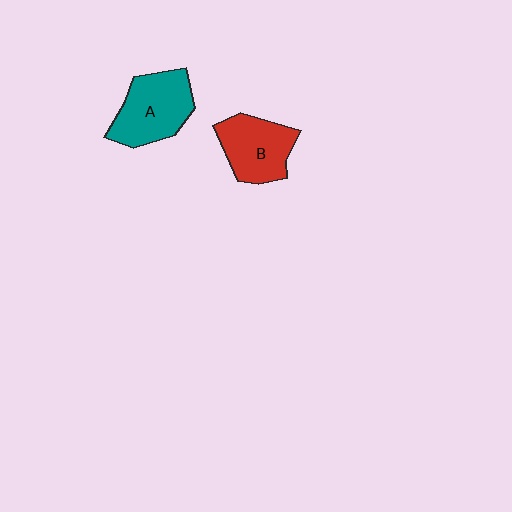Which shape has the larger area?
Shape A (teal).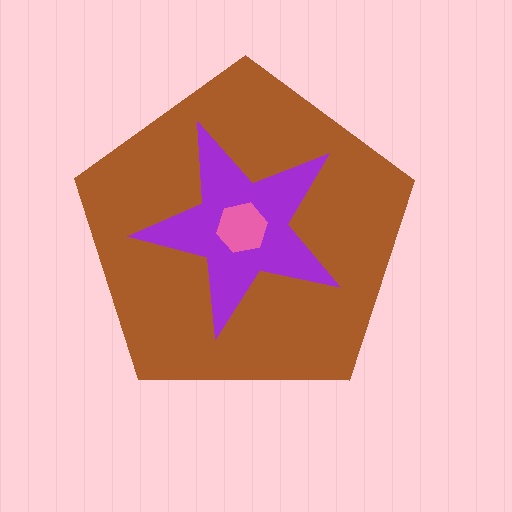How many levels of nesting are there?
3.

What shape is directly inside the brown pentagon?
The purple star.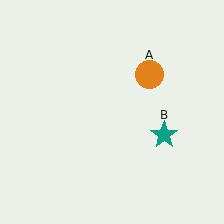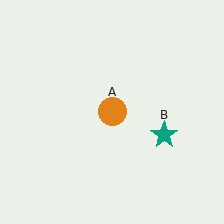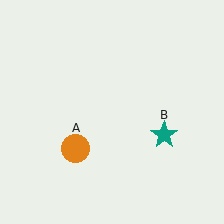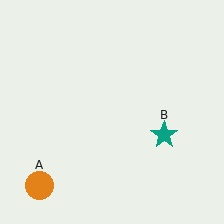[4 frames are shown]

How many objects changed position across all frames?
1 object changed position: orange circle (object A).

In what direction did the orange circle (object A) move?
The orange circle (object A) moved down and to the left.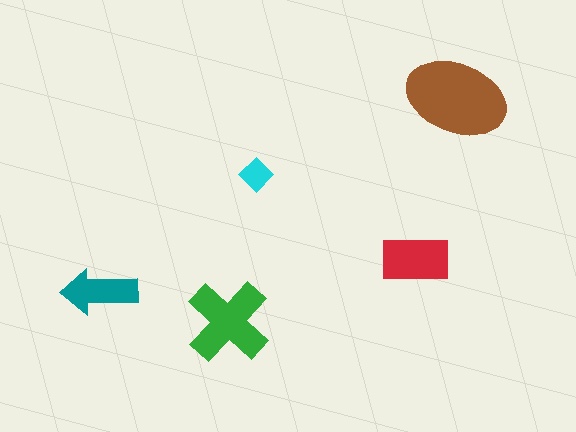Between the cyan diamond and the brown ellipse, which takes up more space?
The brown ellipse.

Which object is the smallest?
The cyan diamond.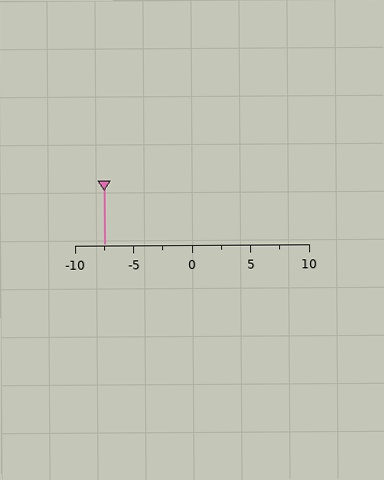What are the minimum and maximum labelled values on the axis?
The axis runs from -10 to 10.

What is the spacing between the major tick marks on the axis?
The major ticks are spaced 5 apart.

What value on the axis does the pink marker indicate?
The marker indicates approximately -7.5.